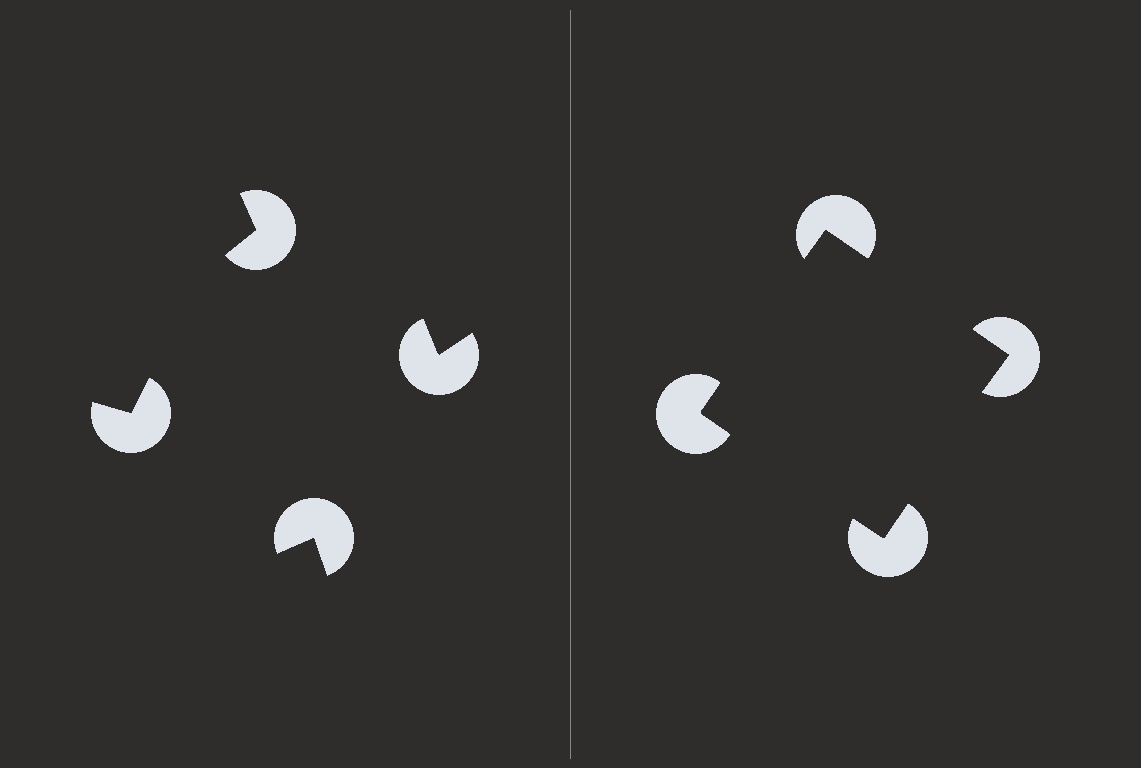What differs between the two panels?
The pac-man discs are positioned identically on both sides; only the wedge orientations differ. On the right they align to a square; on the left they are misaligned.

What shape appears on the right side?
An illusory square.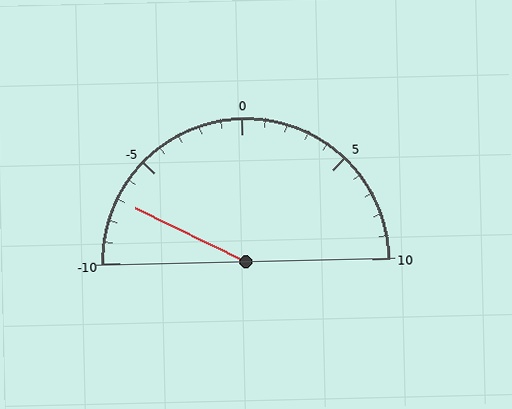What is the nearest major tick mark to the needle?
The nearest major tick mark is -5.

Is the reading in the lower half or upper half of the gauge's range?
The reading is in the lower half of the range (-10 to 10).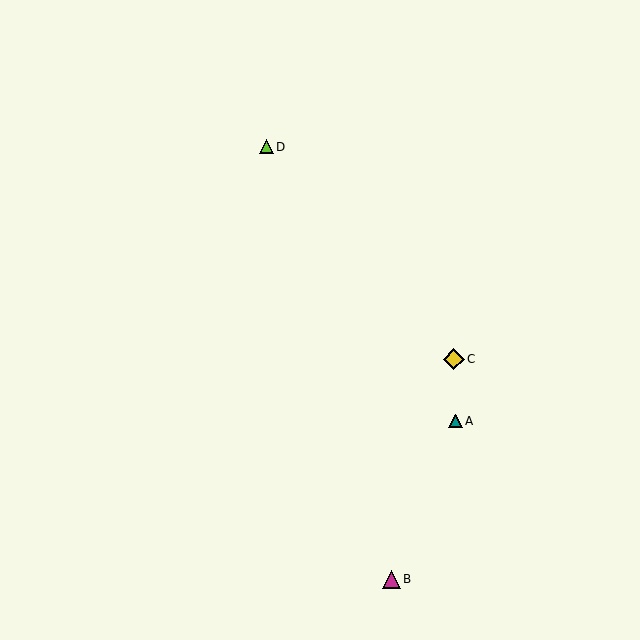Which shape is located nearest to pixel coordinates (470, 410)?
The teal triangle (labeled A) at (455, 421) is nearest to that location.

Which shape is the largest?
The yellow diamond (labeled C) is the largest.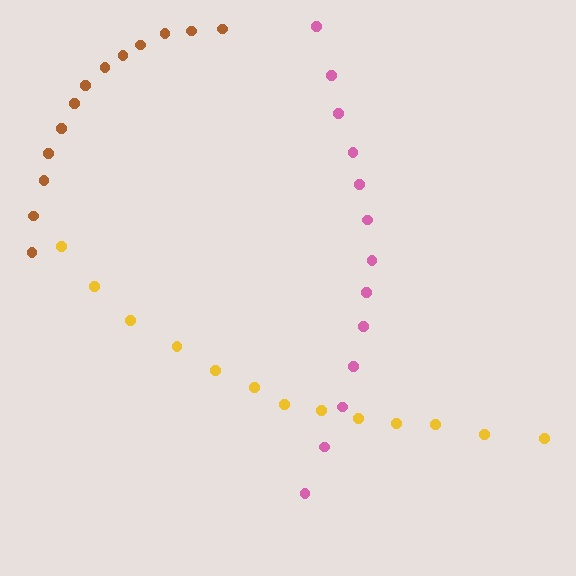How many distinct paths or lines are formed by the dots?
There are 3 distinct paths.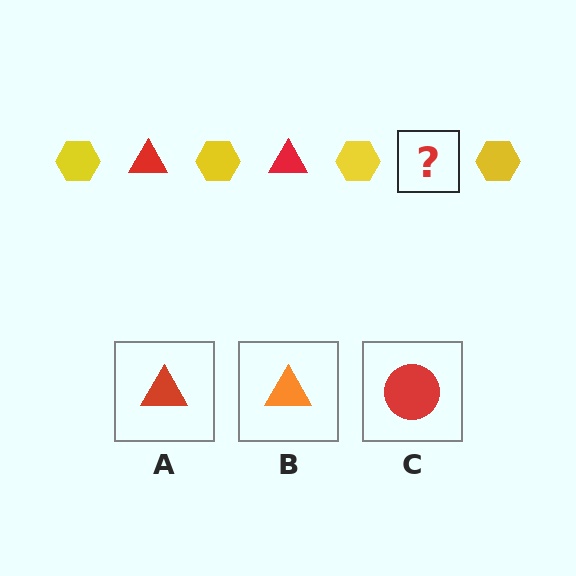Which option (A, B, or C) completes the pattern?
A.